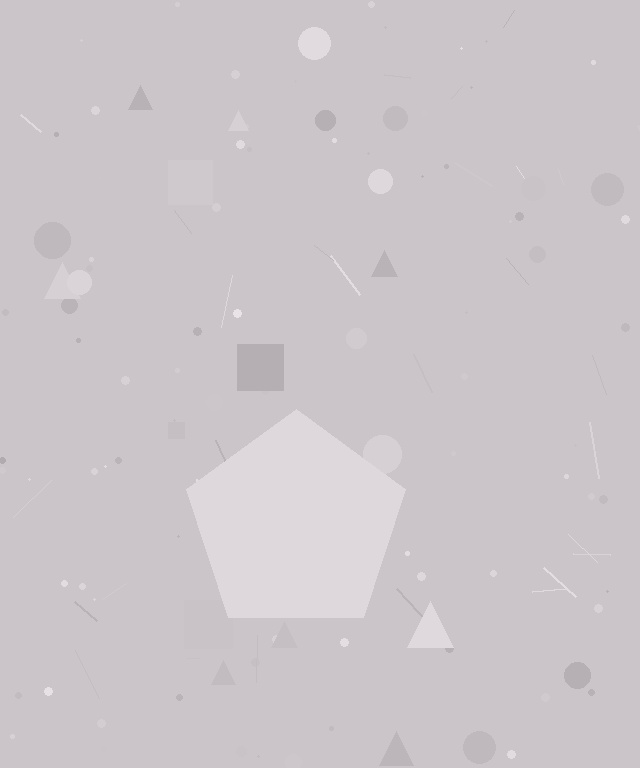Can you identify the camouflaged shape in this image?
The camouflaged shape is a pentagon.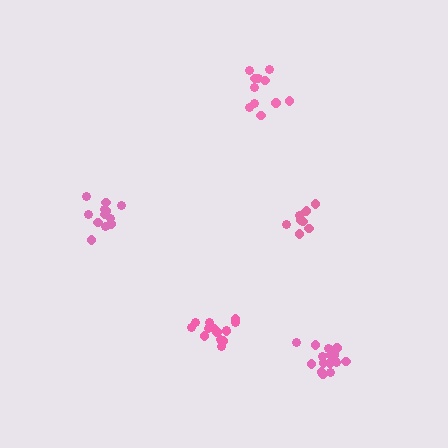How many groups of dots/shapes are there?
There are 5 groups.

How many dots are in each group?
Group 1: 14 dots, Group 2: 13 dots, Group 3: 10 dots, Group 4: 11 dots, Group 5: 16 dots (64 total).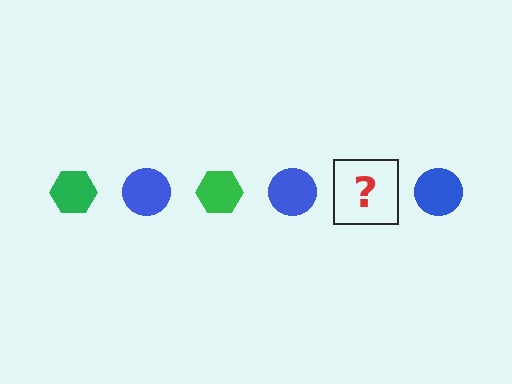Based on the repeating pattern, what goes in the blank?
The blank should be a green hexagon.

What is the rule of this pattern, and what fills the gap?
The rule is that the pattern alternates between green hexagon and blue circle. The gap should be filled with a green hexagon.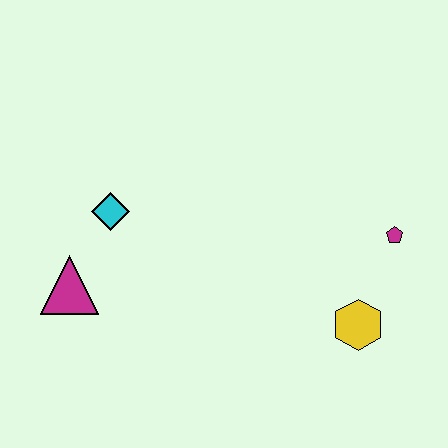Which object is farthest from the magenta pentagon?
The magenta triangle is farthest from the magenta pentagon.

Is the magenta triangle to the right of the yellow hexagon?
No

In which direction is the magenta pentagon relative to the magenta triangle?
The magenta pentagon is to the right of the magenta triangle.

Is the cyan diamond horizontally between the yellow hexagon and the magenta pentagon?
No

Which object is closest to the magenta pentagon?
The yellow hexagon is closest to the magenta pentagon.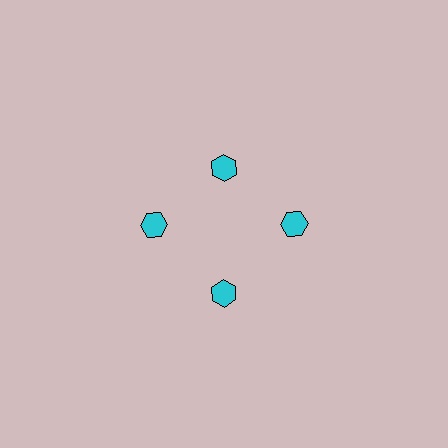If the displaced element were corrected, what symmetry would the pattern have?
It would have 4-fold rotational symmetry — the pattern would map onto itself every 90 degrees.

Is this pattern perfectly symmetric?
No. The 4 cyan hexagons are arranged in a ring, but one element near the 12 o'clock position is pulled inward toward the center, breaking the 4-fold rotational symmetry.